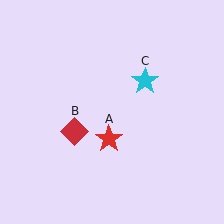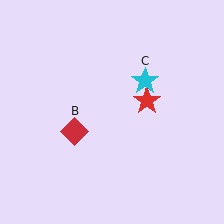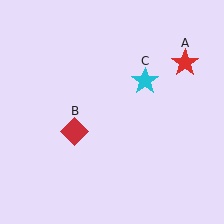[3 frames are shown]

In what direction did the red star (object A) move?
The red star (object A) moved up and to the right.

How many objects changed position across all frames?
1 object changed position: red star (object A).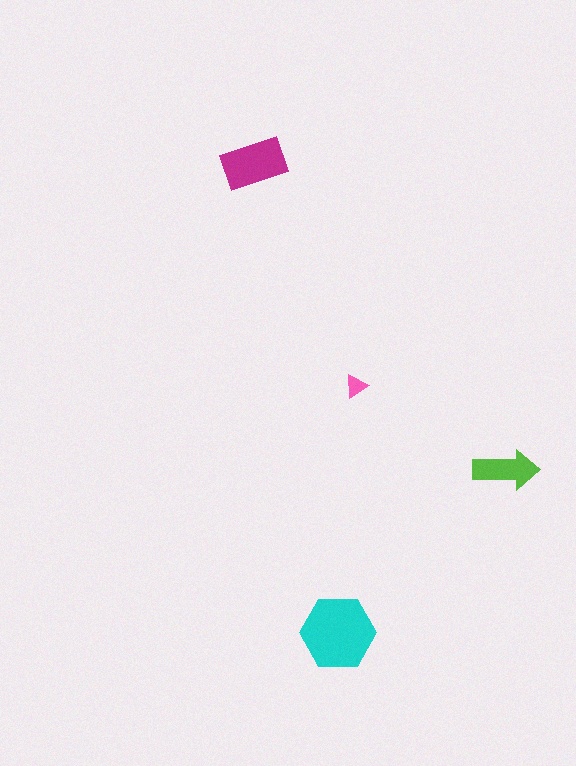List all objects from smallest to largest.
The pink triangle, the lime arrow, the magenta rectangle, the cyan hexagon.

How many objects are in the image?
There are 4 objects in the image.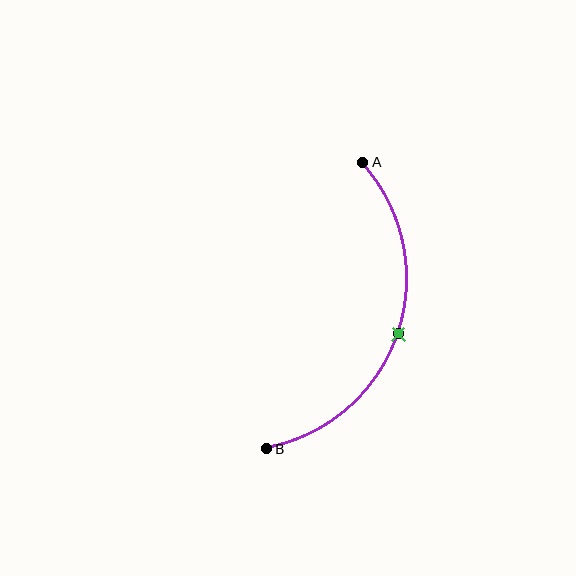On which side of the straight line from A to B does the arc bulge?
The arc bulges to the right of the straight line connecting A and B.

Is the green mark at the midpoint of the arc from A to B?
Yes. The green mark lies on the arc at equal arc-length from both A and B — it is the arc midpoint.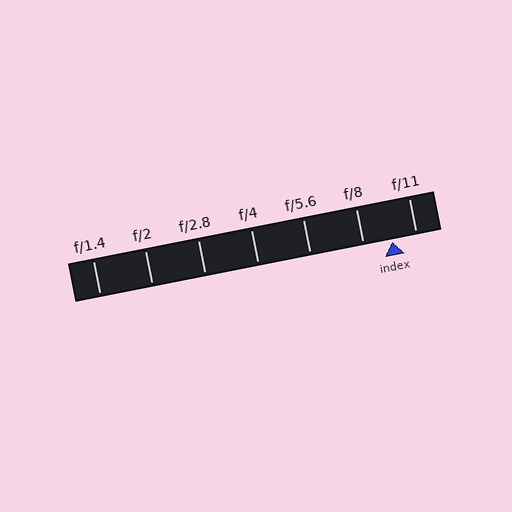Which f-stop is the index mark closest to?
The index mark is closest to f/11.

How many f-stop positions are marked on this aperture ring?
There are 7 f-stop positions marked.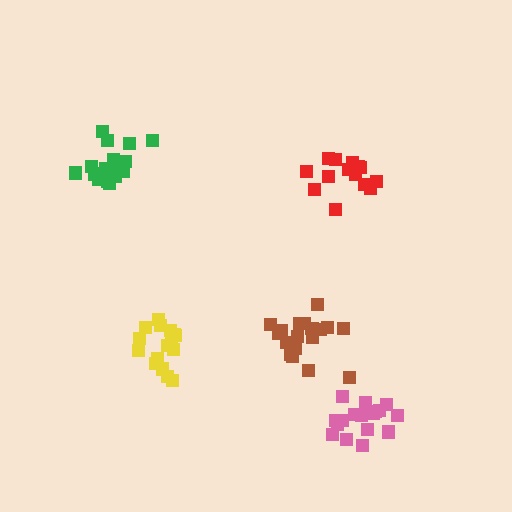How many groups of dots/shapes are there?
There are 5 groups.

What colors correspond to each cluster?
The clusters are colored: yellow, red, green, pink, brown.